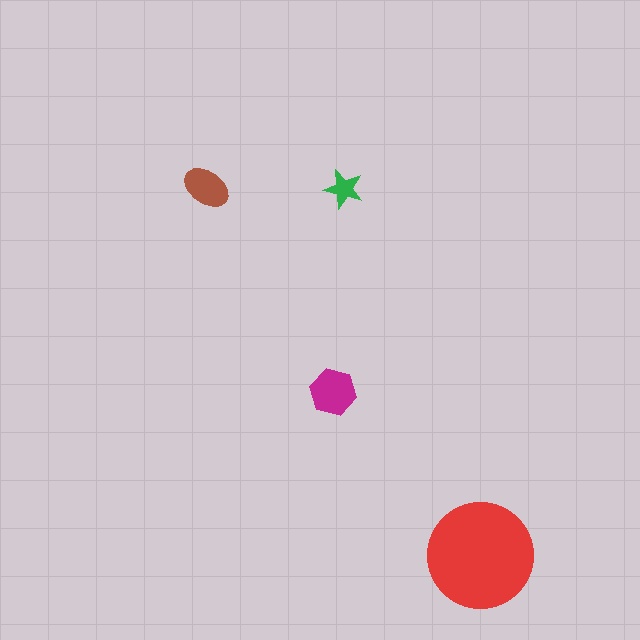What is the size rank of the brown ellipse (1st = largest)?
3rd.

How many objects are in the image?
There are 4 objects in the image.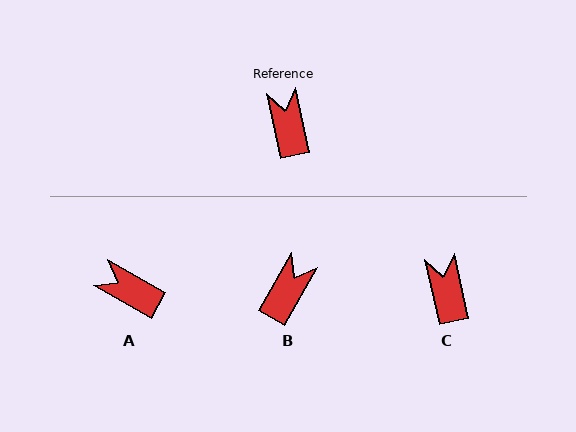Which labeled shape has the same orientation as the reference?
C.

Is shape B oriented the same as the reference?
No, it is off by about 42 degrees.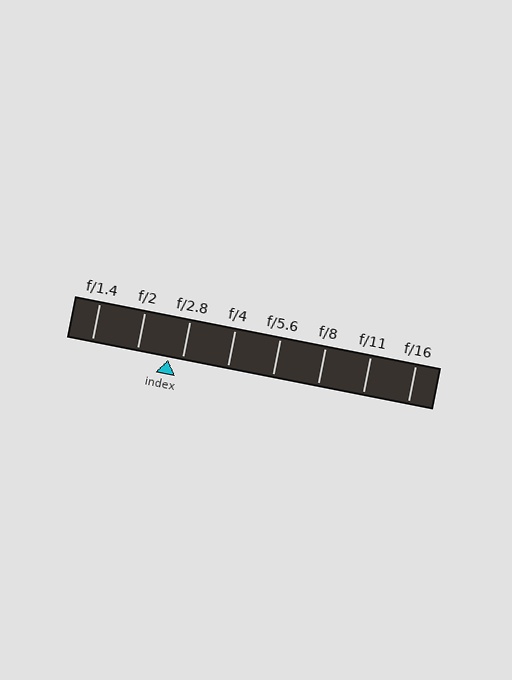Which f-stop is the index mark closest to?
The index mark is closest to f/2.8.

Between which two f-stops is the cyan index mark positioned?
The index mark is between f/2 and f/2.8.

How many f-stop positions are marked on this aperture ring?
There are 8 f-stop positions marked.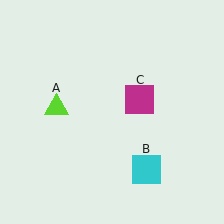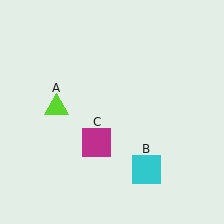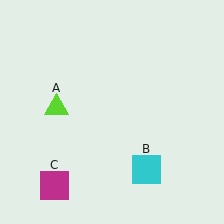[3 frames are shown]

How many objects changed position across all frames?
1 object changed position: magenta square (object C).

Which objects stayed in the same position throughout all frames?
Lime triangle (object A) and cyan square (object B) remained stationary.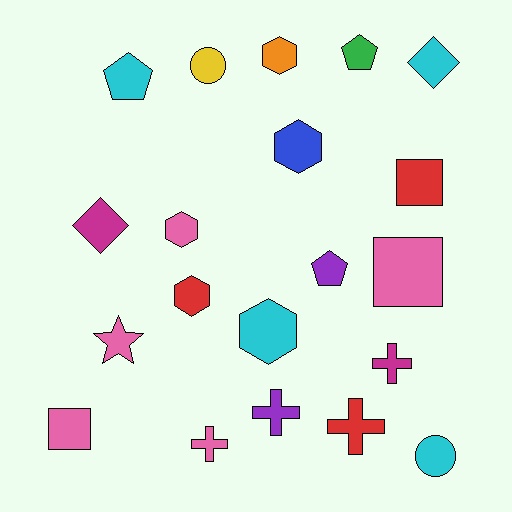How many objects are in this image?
There are 20 objects.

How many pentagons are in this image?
There are 3 pentagons.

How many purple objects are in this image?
There are 2 purple objects.